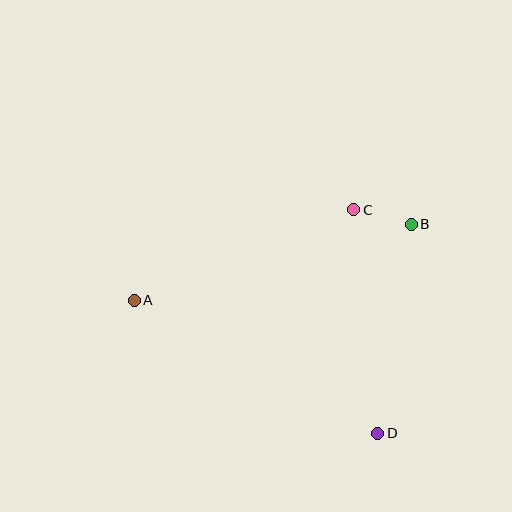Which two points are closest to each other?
Points B and C are closest to each other.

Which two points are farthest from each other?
Points A and B are farthest from each other.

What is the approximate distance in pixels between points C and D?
The distance between C and D is approximately 225 pixels.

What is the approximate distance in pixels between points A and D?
The distance between A and D is approximately 278 pixels.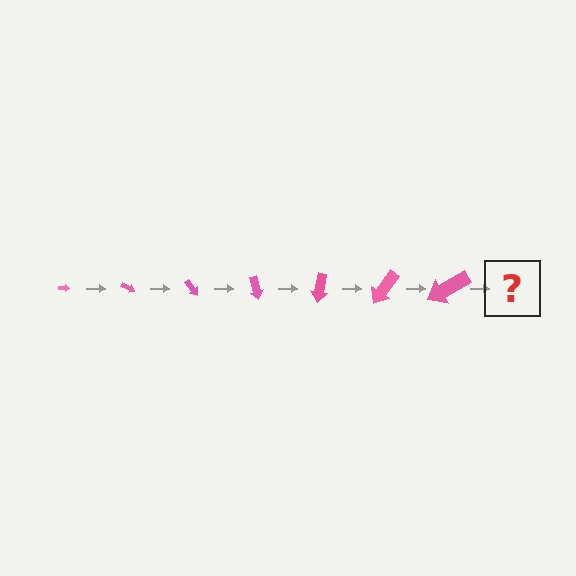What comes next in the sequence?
The next element should be an arrow, larger than the previous one and rotated 175 degrees from the start.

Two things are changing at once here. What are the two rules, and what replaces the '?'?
The two rules are that the arrow grows larger each step and it rotates 25 degrees each step. The '?' should be an arrow, larger than the previous one and rotated 175 degrees from the start.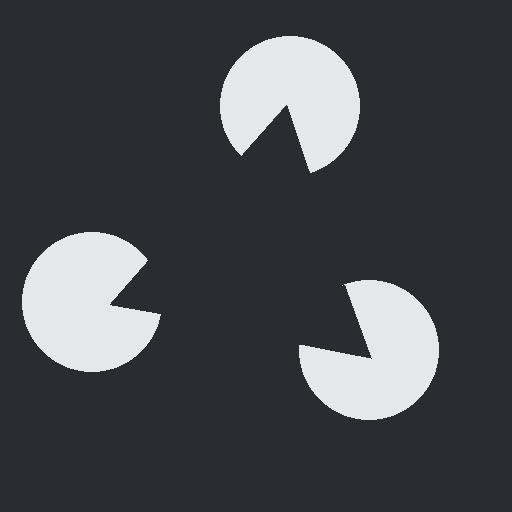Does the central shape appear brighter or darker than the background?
It typically appears slightly darker than the background, even though no actual brightness change is drawn.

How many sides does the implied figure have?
3 sides.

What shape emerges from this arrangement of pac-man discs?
An illusory triangle — its edges are inferred from the aligned wedge cuts in the pac-man discs, not physically drawn.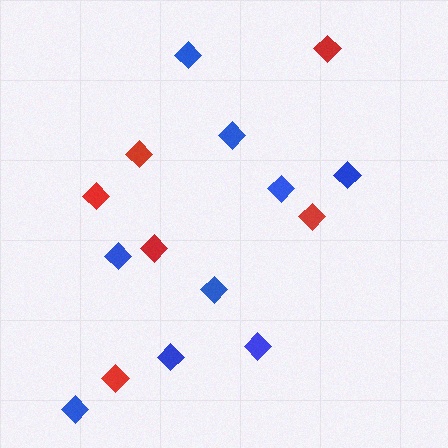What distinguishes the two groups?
There are 2 groups: one group of blue diamonds (9) and one group of red diamonds (6).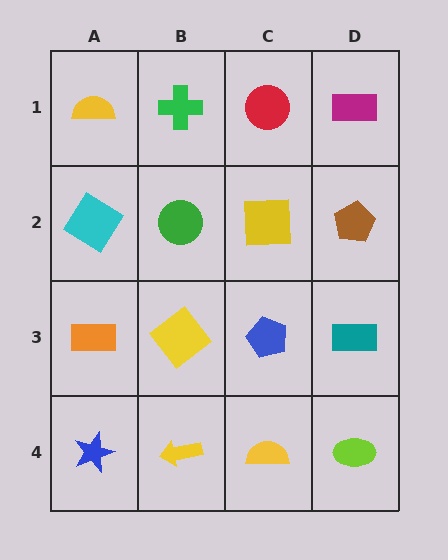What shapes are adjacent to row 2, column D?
A magenta rectangle (row 1, column D), a teal rectangle (row 3, column D), a yellow square (row 2, column C).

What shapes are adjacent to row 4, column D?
A teal rectangle (row 3, column D), a yellow semicircle (row 4, column C).